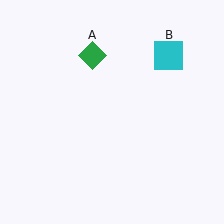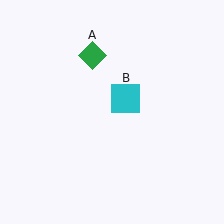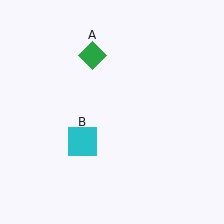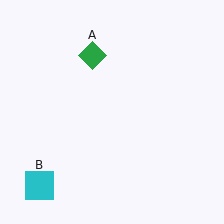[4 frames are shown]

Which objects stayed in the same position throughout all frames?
Green diamond (object A) remained stationary.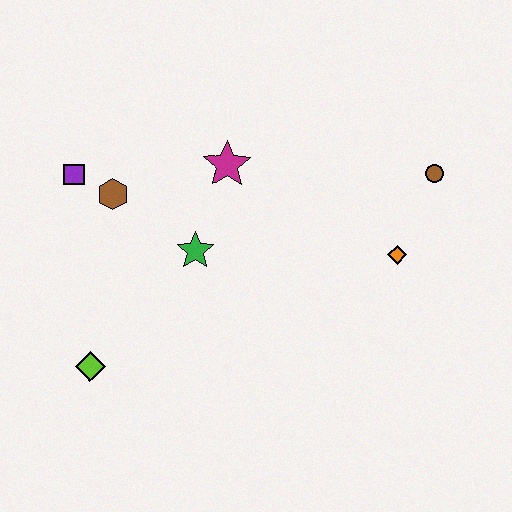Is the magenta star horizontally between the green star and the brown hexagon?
No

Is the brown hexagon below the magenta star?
Yes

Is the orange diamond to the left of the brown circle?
Yes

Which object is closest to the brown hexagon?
The purple square is closest to the brown hexagon.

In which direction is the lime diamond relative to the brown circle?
The lime diamond is to the left of the brown circle.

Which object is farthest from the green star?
The brown circle is farthest from the green star.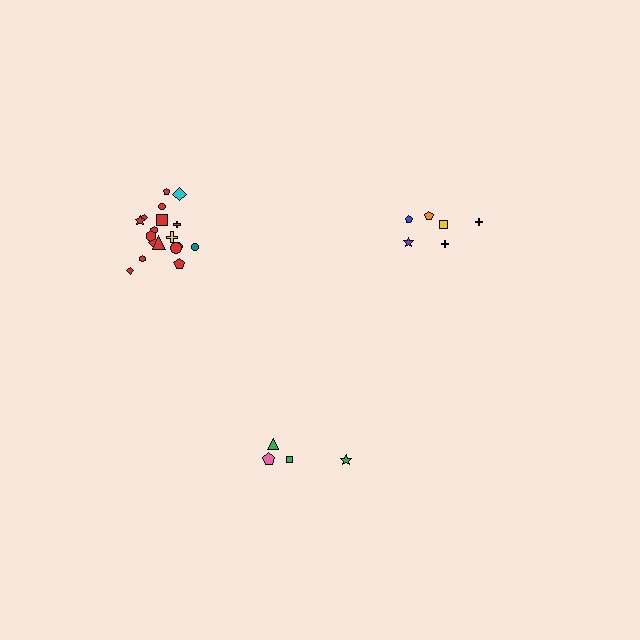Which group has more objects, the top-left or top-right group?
The top-left group.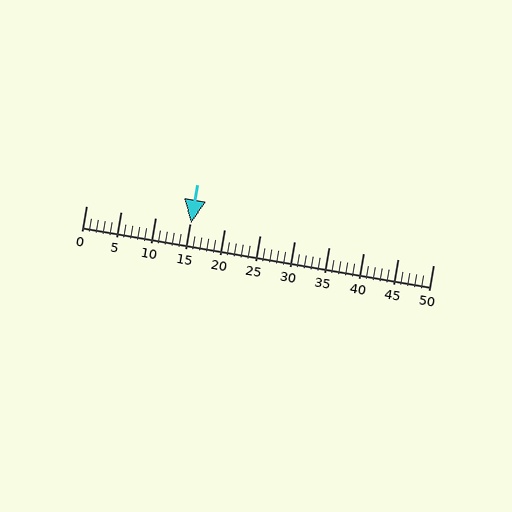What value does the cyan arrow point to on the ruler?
The cyan arrow points to approximately 15.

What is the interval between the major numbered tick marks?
The major tick marks are spaced 5 units apart.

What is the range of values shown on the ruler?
The ruler shows values from 0 to 50.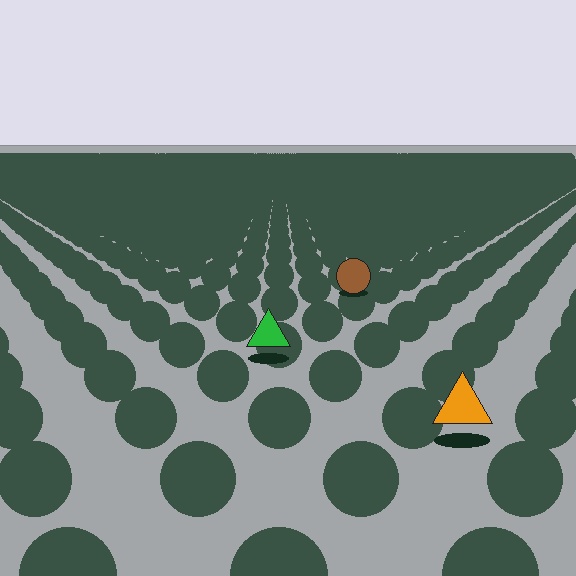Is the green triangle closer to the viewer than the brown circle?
Yes. The green triangle is closer — you can tell from the texture gradient: the ground texture is coarser near it.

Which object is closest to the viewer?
The orange triangle is closest. The texture marks near it are larger and more spread out.